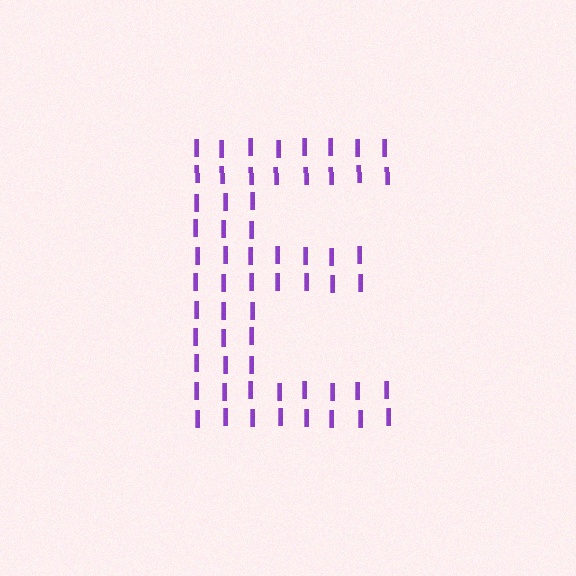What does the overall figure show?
The overall figure shows the letter E.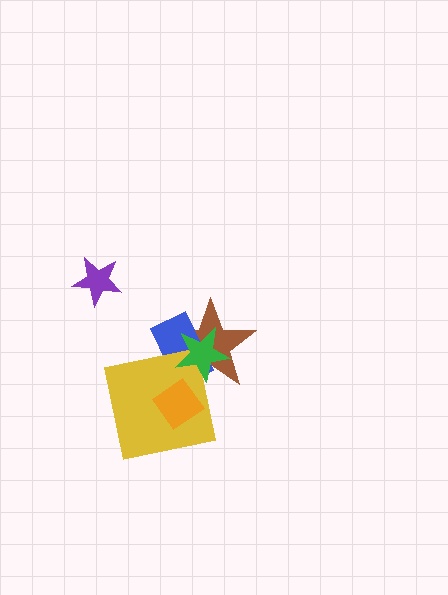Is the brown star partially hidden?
Yes, it is partially covered by another shape.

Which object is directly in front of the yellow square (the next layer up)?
The orange diamond is directly in front of the yellow square.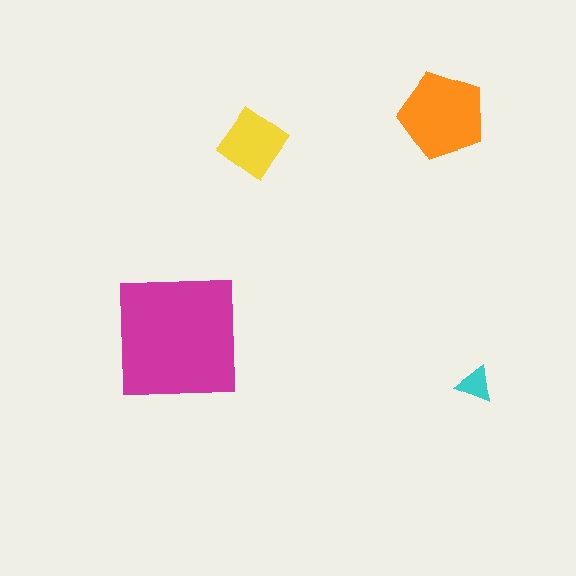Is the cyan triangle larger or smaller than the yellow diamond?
Smaller.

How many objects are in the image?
There are 4 objects in the image.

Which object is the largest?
The magenta square.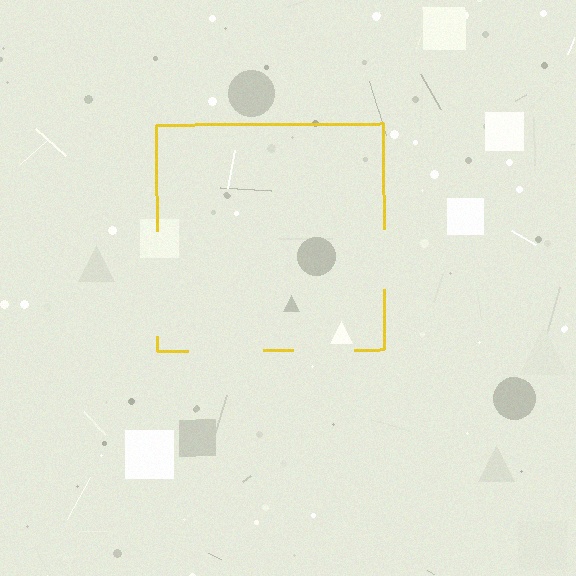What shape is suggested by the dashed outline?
The dashed outline suggests a square.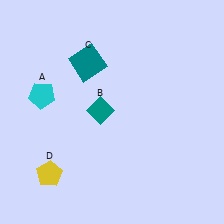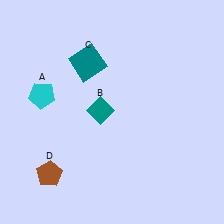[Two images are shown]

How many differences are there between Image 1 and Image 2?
There is 1 difference between the two images.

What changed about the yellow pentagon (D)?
In Image 1, D is yellow. In Image 2, it changed to brown.